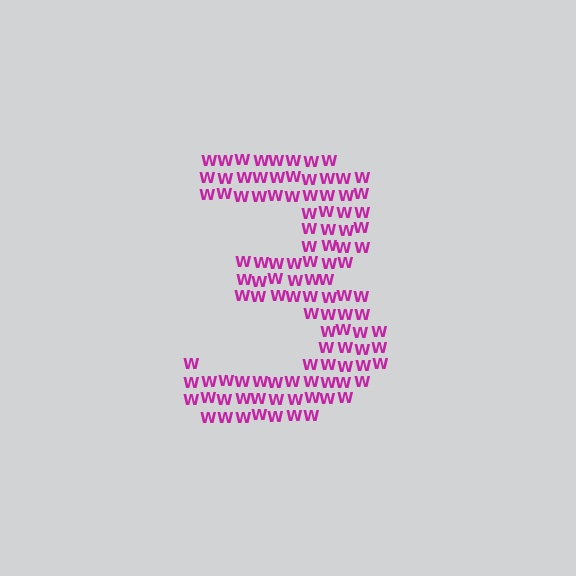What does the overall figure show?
The overall figure shows the digit 3.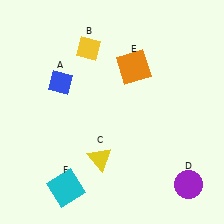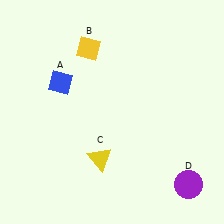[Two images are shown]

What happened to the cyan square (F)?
The cyan square (F) was removed in Image 2. It was in the bottom-left area of Image 1.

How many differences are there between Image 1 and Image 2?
There are 2 differences between the two images.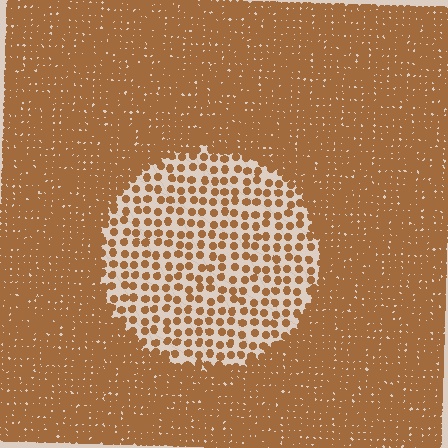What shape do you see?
I see a circle.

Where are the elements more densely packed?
The elements are more densely packed outside the circle boundary.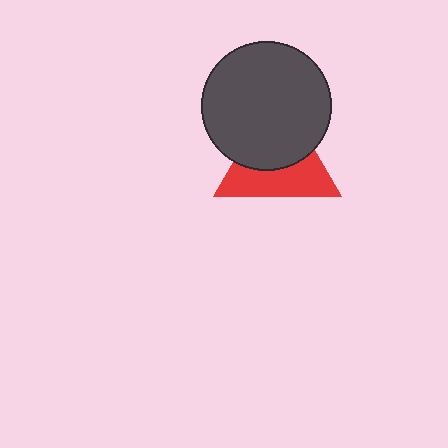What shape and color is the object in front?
The object in front is a dark gray circle.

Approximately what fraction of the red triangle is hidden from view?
Roughly 50% of the red triangle is hidden behind the dark gray circle.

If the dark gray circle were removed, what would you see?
You would see the complete red triangle.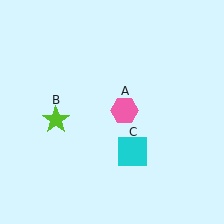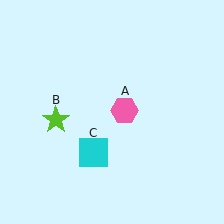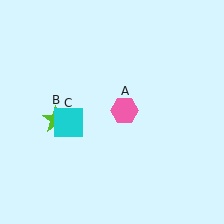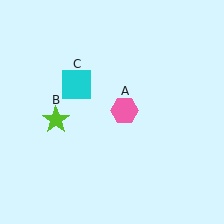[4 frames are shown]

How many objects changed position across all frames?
1 object changed position: cyan square (object C).